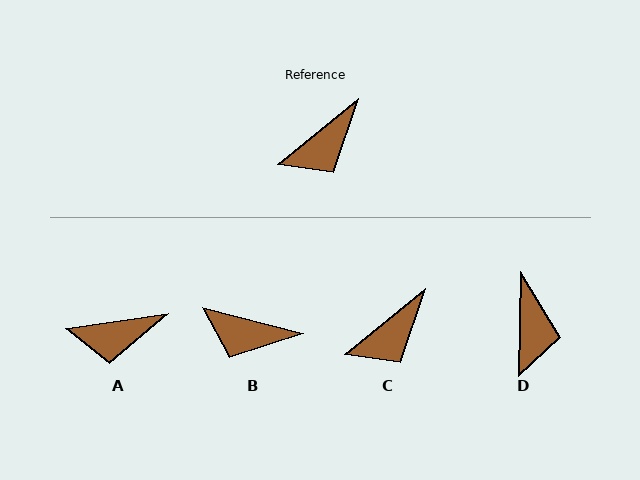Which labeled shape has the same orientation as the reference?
C.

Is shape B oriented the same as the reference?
No, it is off by about 53 degrees.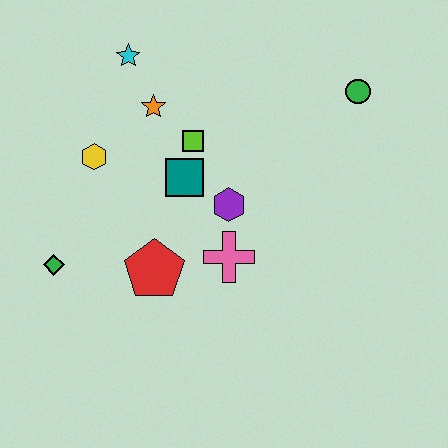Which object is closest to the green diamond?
The red pentagon is closest to the green diamond.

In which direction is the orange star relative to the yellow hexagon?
The orange star is to the right of the yellow hexagon.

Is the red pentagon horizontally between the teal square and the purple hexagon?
No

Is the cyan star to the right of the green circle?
No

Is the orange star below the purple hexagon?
No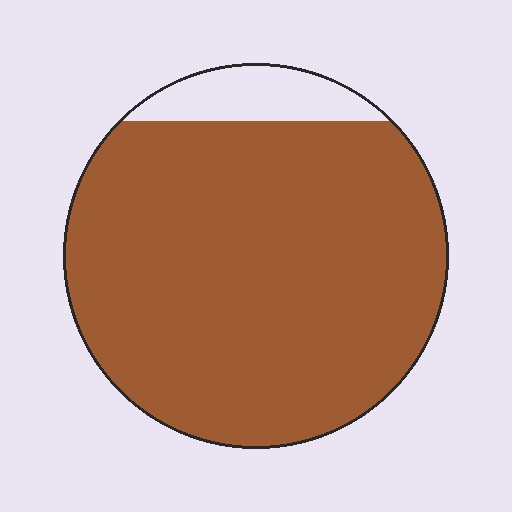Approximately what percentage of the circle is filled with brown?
Approximately 90%.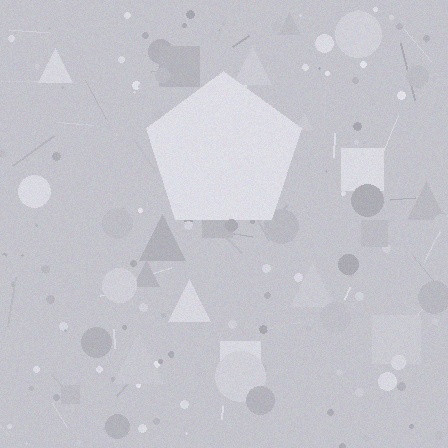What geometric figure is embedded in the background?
A pentagon is embedded in the background.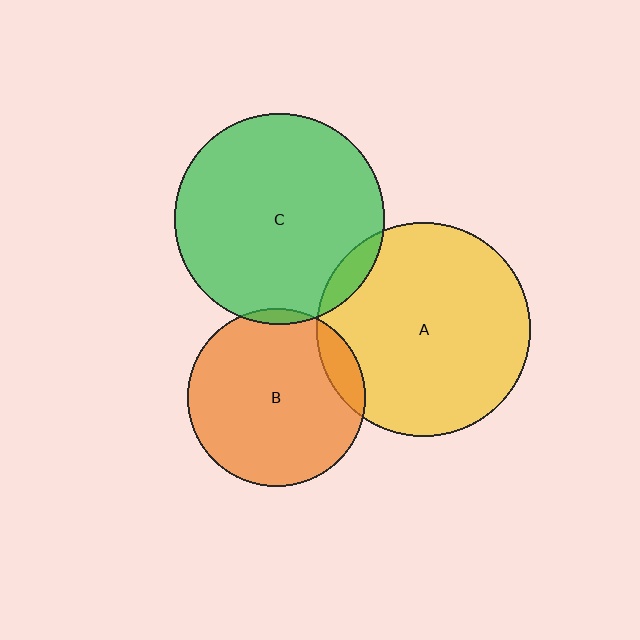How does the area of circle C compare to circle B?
Approximately 1.4 times.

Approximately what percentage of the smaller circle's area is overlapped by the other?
Approximately 5%.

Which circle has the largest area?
Circle A (yellow).